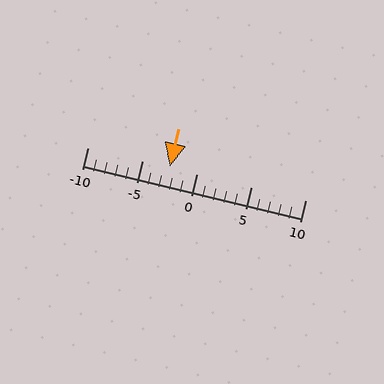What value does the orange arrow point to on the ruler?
The orange arrow points to approximately -2.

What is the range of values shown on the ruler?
The ruler shows values from -10 to 10.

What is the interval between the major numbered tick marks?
The major tick marks are spaced 5 units apart.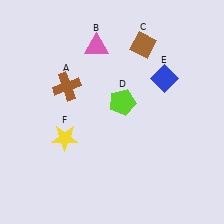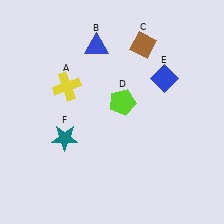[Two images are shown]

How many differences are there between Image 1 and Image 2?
There are 3 differences between the two images.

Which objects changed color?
A changed from brown to yellow. B changed from pink to blue. F changed from yellow to teal.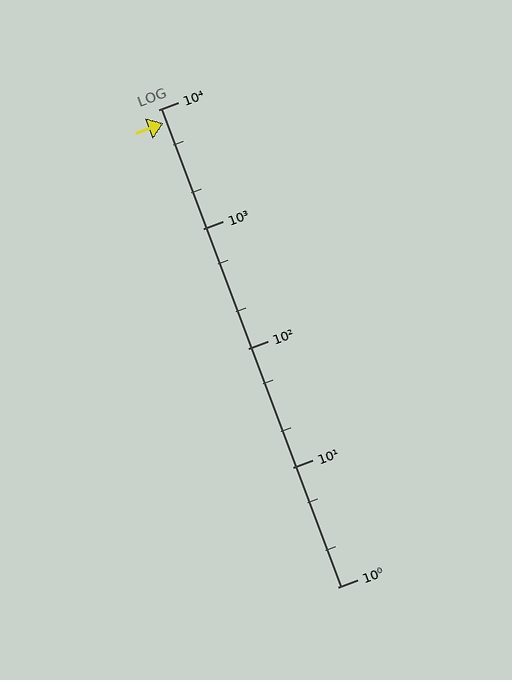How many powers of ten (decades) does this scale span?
The scale spans 4 decades, from 1 to 10000.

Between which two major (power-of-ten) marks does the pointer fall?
The pointer is between 1000 and 10000.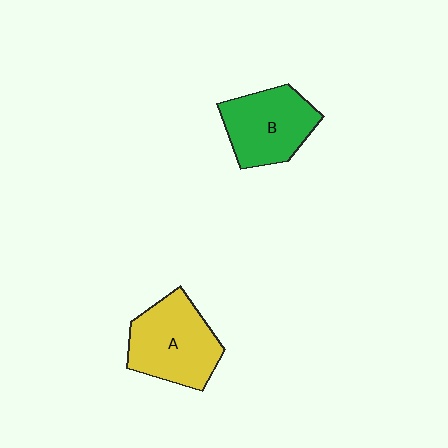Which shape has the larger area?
Shape A (yellow).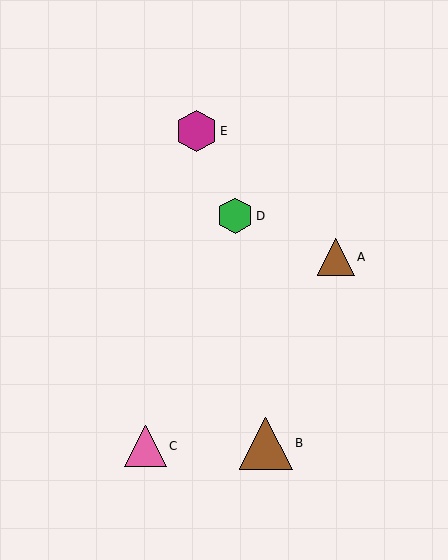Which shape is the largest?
The brown triangle (labeled B) is the largest.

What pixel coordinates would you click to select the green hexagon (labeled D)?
Click at (235, 216) to select the green hexagon D.